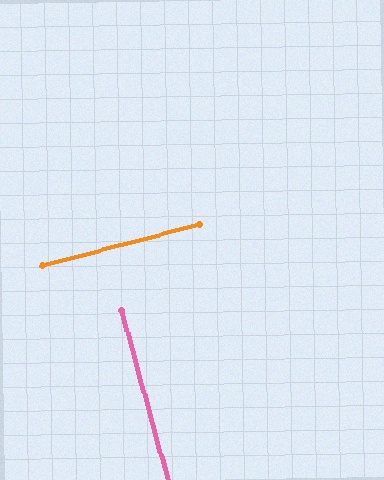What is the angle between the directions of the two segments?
Approximately 90 degrees.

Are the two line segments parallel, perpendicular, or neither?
Perpendicular — they meet at approximately 90°.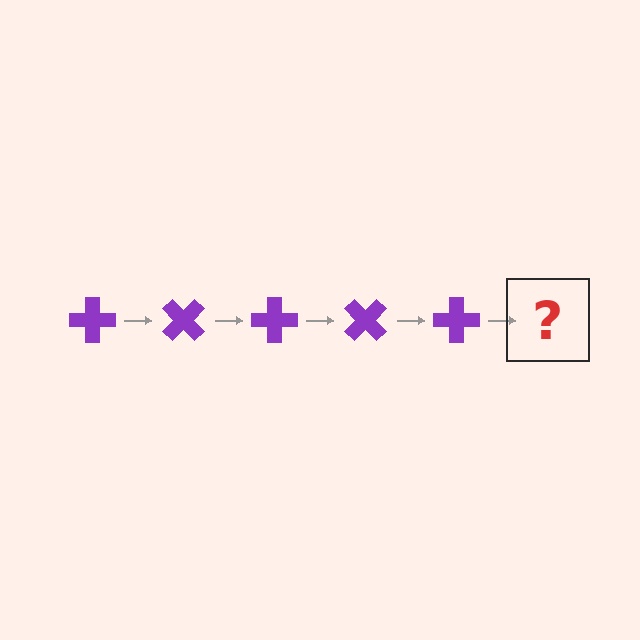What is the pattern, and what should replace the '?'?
The pattern is that the cross rotates 45 degrees each step. The '?' should be a purple cross rotated 225 degrees.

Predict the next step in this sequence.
The next step is a purple cross rotated 225 degrees.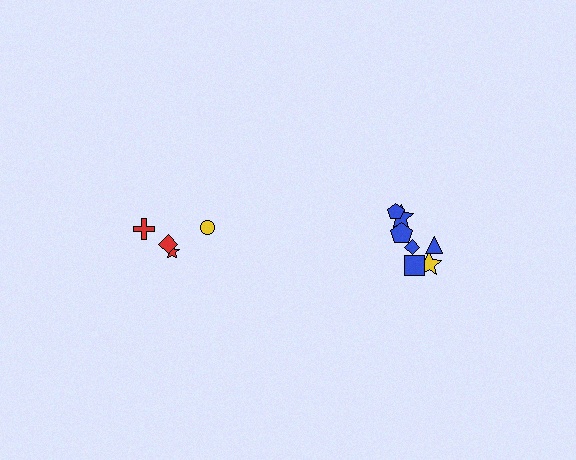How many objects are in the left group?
There are 4 objects.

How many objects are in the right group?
There are 7 objects.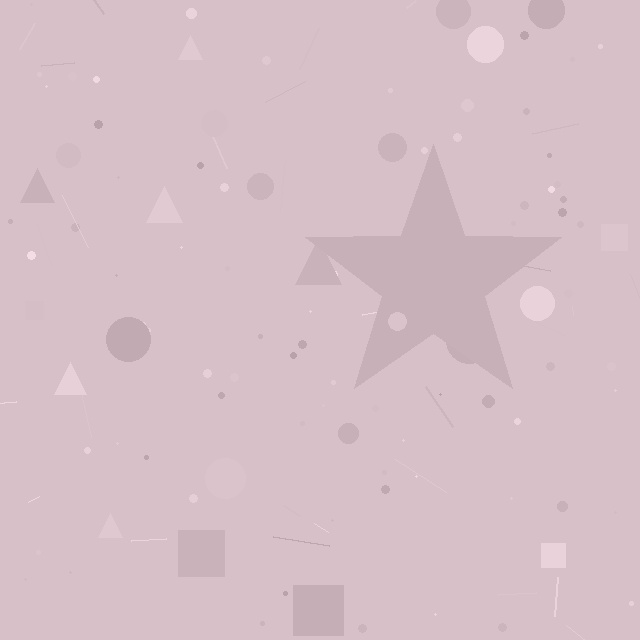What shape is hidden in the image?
A star is hidden in the image.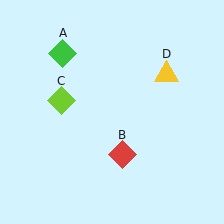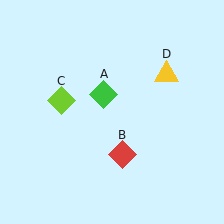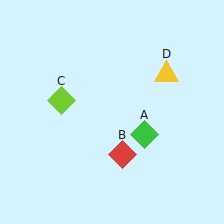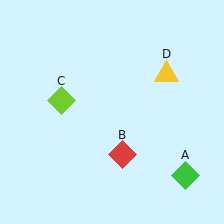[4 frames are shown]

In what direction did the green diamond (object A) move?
The green diamond (object A) moved down and to the right.